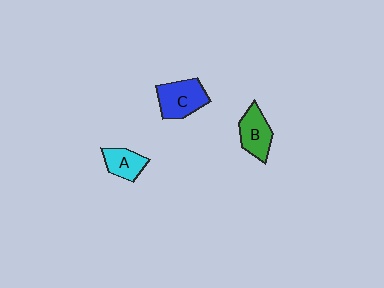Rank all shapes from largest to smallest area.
From largest to smallest: C (blue), B (green), A (cyan).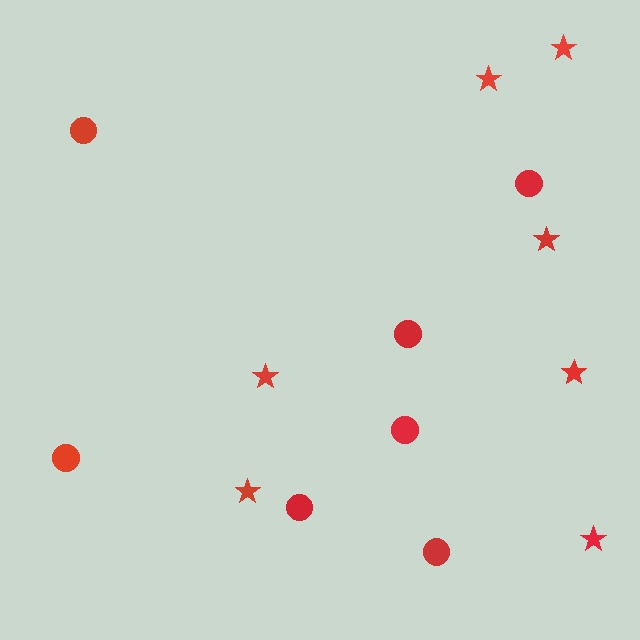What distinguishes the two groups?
There are 2 groups: one group of circles (7) and one group of stars (7).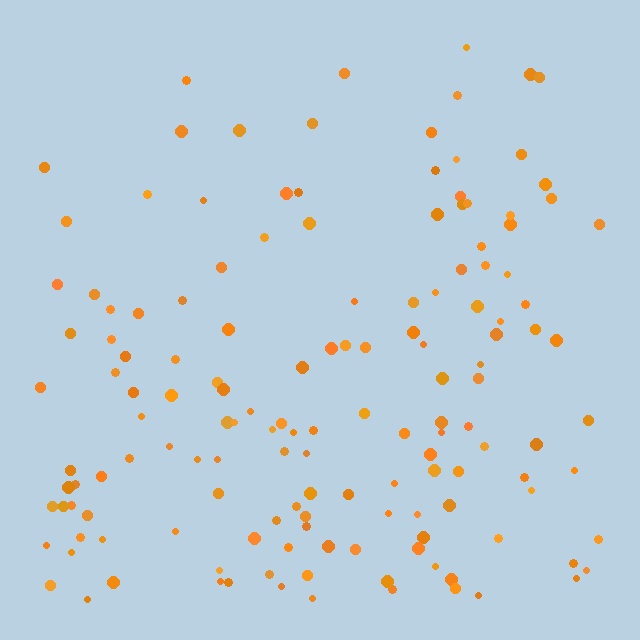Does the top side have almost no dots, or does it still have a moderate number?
Still a moderate number, just noticeably fewer than the bottom.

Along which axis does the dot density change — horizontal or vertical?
Vertical.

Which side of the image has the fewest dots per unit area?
The top.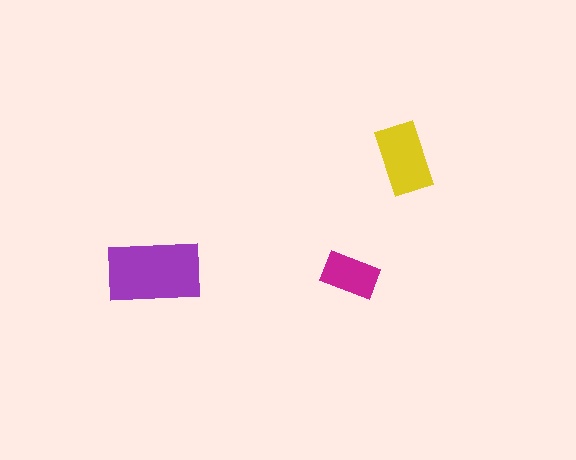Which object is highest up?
The yellow rectangle is topmost.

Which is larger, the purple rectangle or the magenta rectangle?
The purple one.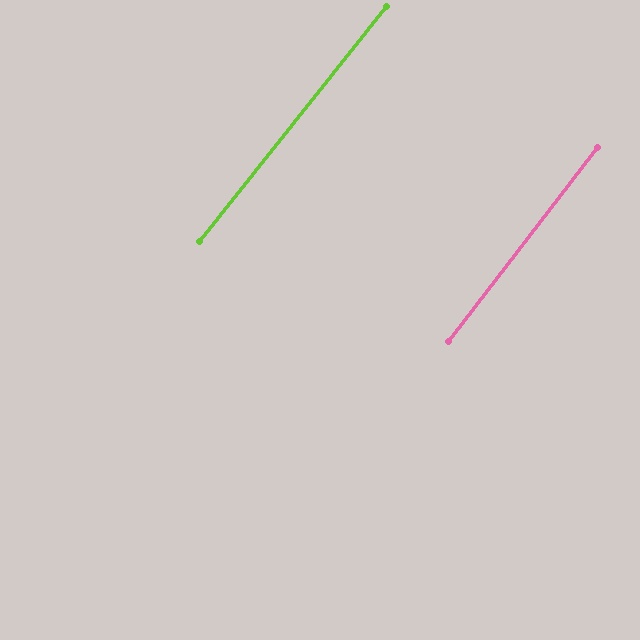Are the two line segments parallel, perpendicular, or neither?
Parallel — their directions differ by only 0.8°.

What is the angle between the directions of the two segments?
Approximately 1 degree.